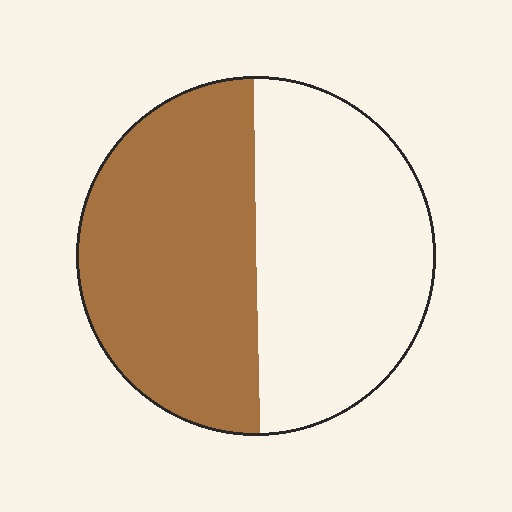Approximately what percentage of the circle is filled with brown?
Approximately 50%.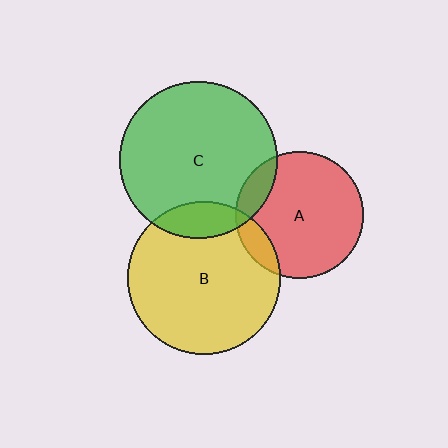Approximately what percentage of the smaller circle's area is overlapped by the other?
Approximately 15%.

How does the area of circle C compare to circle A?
Approximately 1.5 times.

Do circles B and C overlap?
Yes.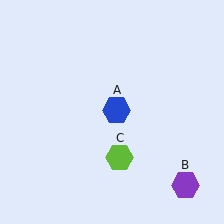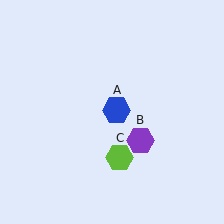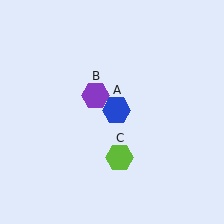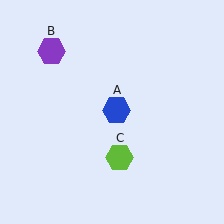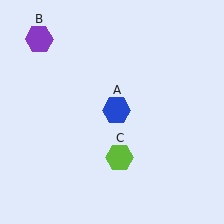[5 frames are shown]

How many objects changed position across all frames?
1 object changed position: purple hexagon (object B).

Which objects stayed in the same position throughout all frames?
Blue hexagon (object A) and lime hexagon (object C) remained stationary.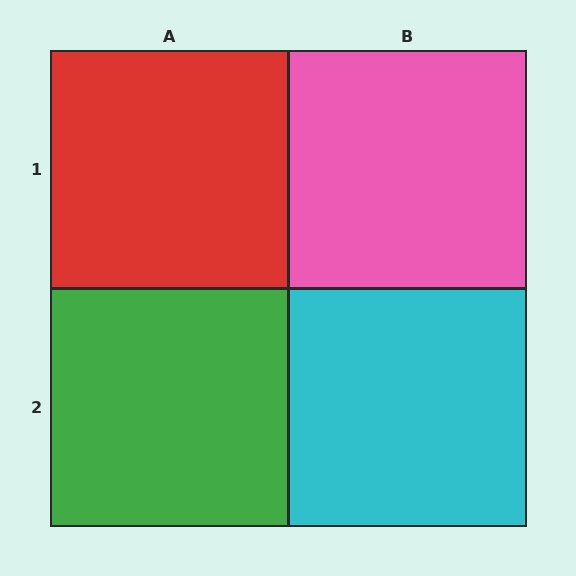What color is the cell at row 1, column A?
Red.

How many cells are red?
1 cell is red.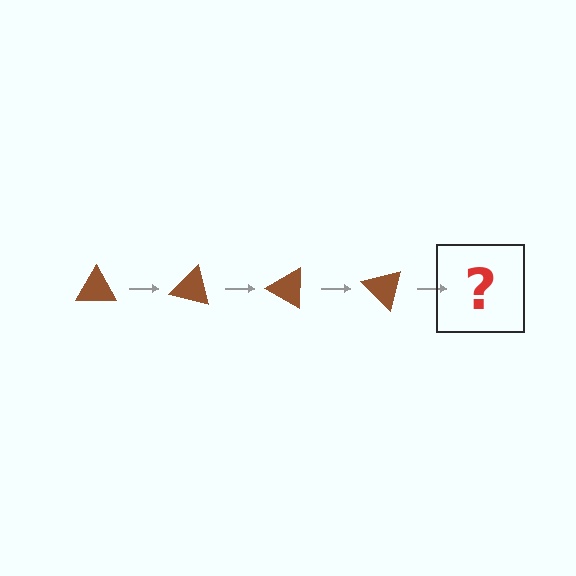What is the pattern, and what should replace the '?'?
The pattern is that the triangle rotates 15 degrees each step. The '?' should be a brown triangle rotated 60 degrees.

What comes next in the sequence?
The next element should be a brown triangle rotated 60 degrees.